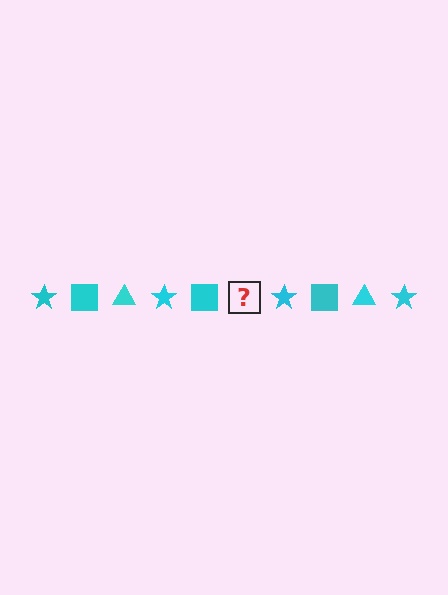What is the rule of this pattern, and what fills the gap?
The rule is that the pattern cycles through star, square, triangle shapes in cyan. The gap should be filled with a cyan triangle.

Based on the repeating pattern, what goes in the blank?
The blank should be a cyan triangle.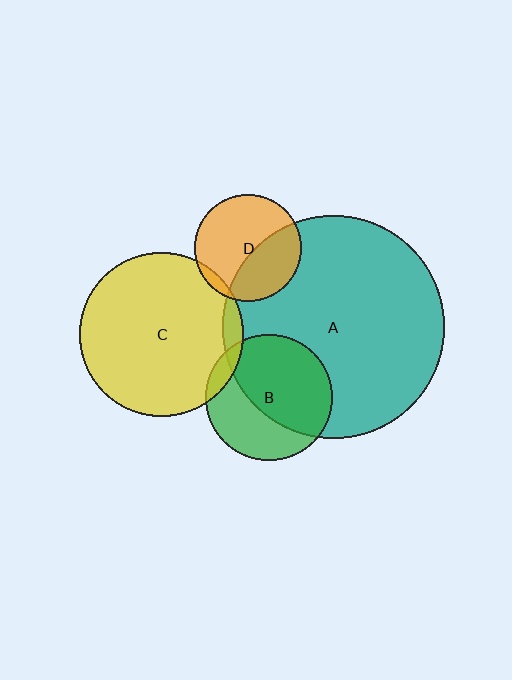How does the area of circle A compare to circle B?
Approximately 3.1 times.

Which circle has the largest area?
Circle A (teal).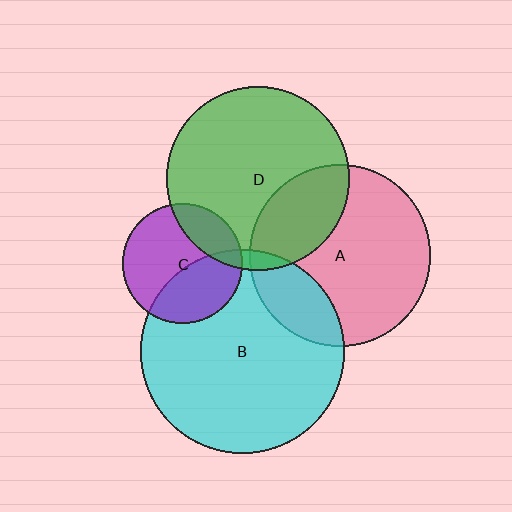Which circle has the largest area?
Circle B (cyan).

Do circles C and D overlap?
Yes.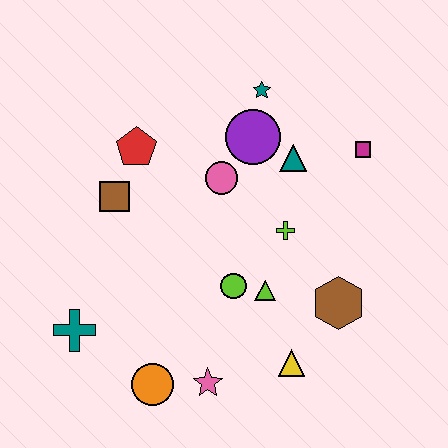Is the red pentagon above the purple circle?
No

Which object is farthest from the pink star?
The teal star is farthest from the pink star.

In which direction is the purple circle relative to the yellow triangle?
The purple circle is above the yellow triangle.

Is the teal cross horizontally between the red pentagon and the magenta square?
No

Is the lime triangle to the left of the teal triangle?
Yes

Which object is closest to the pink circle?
The purple circle is closest to the pink circle.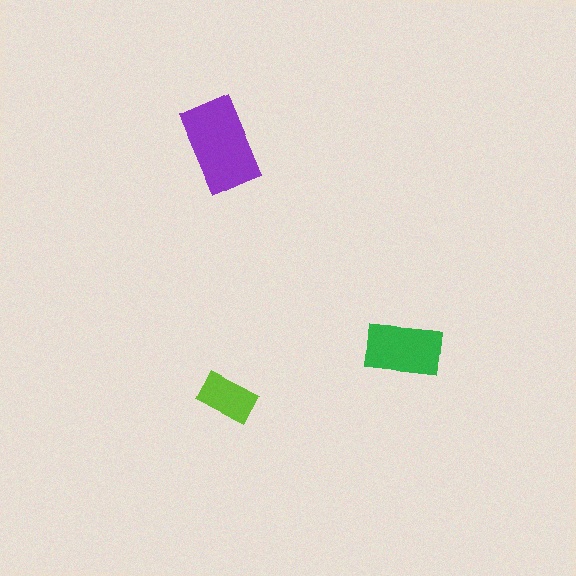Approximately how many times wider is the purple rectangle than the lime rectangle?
About 1.5 times wider.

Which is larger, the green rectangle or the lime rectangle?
The green one.